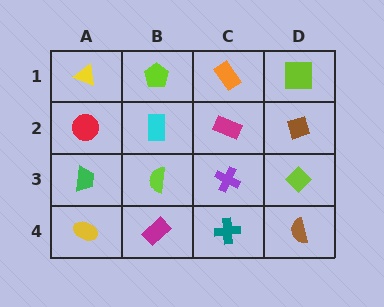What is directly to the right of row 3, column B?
A purple cross.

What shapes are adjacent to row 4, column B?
A lime semicircle (row 3, column B), a yellow ellipse (row 4, column A), a teal cross (row 4, column C).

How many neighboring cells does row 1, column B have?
3.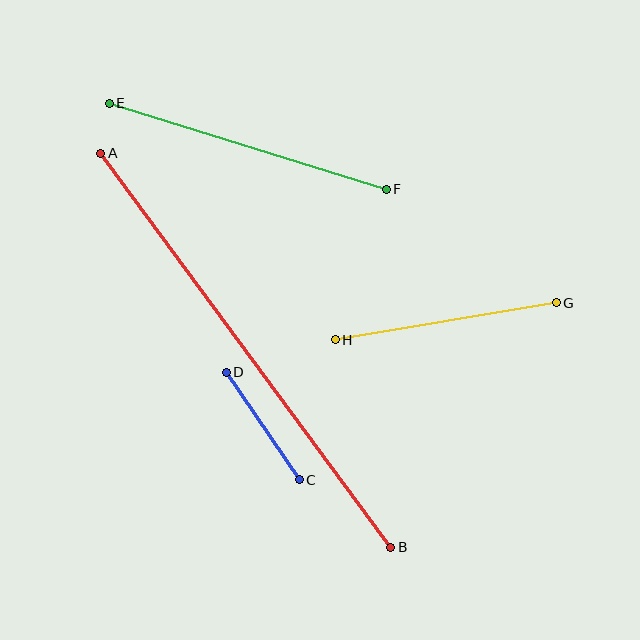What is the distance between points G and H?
The distance is approximately 224 pixels.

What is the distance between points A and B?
The distance is approximately 490 pixels.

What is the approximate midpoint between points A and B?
The midpoint is at approximately (246, 350) pixels.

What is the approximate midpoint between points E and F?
The midpoint is at approximately (248, 146) pixels.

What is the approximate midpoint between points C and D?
The midpoint is at approximately (263, 426) pixels.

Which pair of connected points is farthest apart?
Points A and B are farthest apart.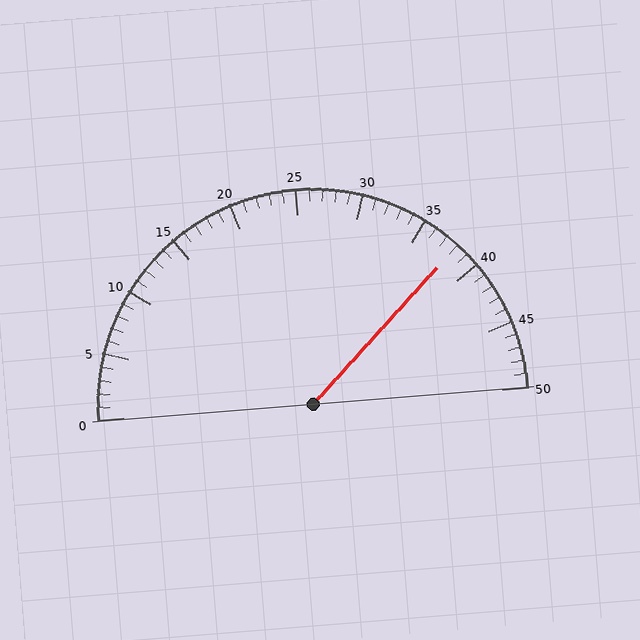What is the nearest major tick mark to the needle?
The nearest major tick mark is 40.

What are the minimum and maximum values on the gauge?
The gauge ranges from 0 to 50.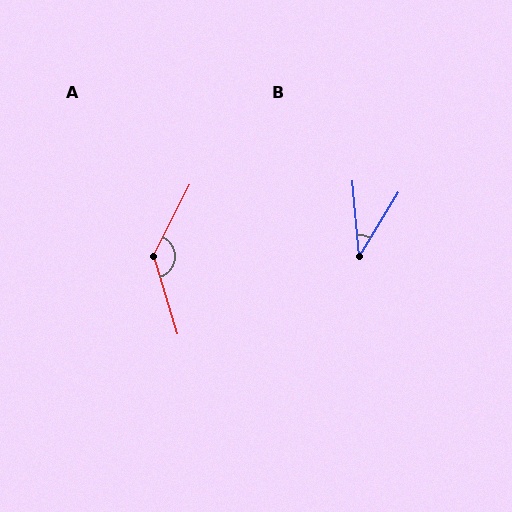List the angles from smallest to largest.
B (37°), A (137°).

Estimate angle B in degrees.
Approximately 37 degrees.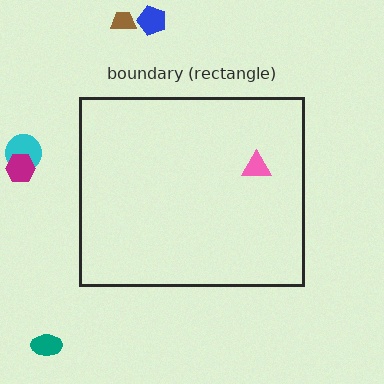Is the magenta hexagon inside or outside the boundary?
Outside.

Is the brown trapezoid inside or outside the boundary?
Outside.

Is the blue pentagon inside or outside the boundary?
Outside.